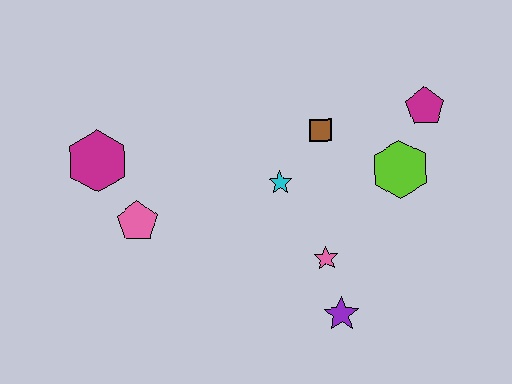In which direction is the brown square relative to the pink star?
The brown square is above the pink star.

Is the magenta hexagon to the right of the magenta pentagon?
No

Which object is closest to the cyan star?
The brown square is closest to the cyan star.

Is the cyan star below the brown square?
Yes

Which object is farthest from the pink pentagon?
The magenta pentagon is farthest from the pink pentagon.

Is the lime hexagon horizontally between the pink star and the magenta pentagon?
Yes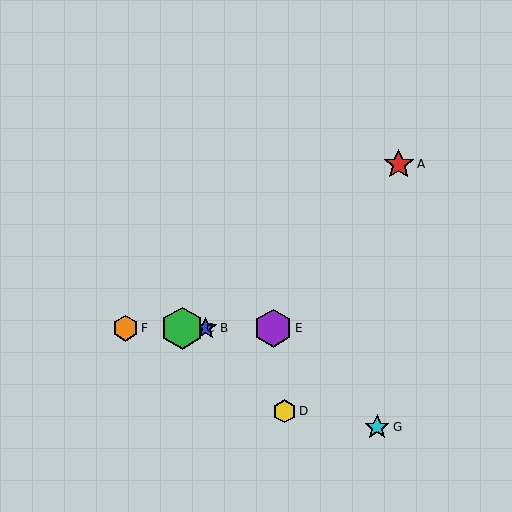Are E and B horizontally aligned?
Yes, both are at y≈328.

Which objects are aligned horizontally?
Objects B, C, E, F are aligned horizontally.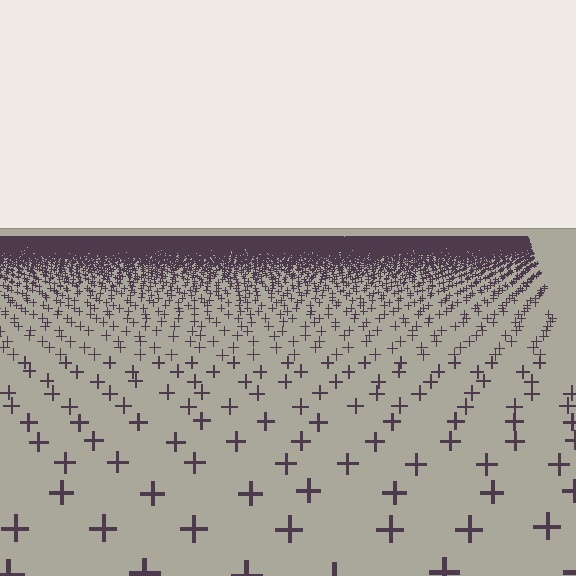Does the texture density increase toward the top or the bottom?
Density increases toward the top.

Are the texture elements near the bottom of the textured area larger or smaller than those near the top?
Larger. Near the bottom, elements are closer to the viewer and appear at a bigger on-screen size.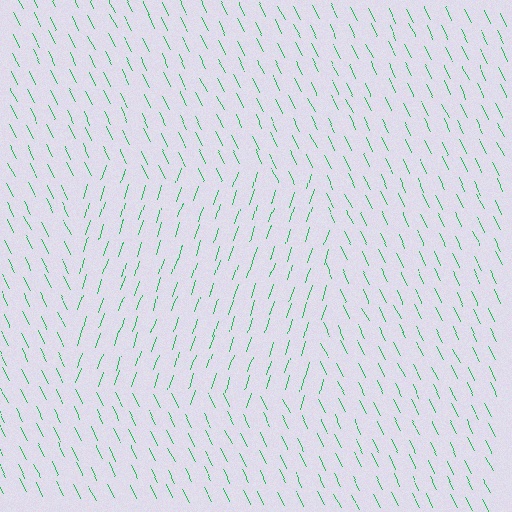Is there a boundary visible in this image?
Yes, there is a texture boundary formed by a change in line orientation.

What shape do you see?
I see a rectangle.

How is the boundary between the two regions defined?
The boundary is defined purely by a change in line orientation (approximately 45 degrees difference). All lines are the same color and thickness.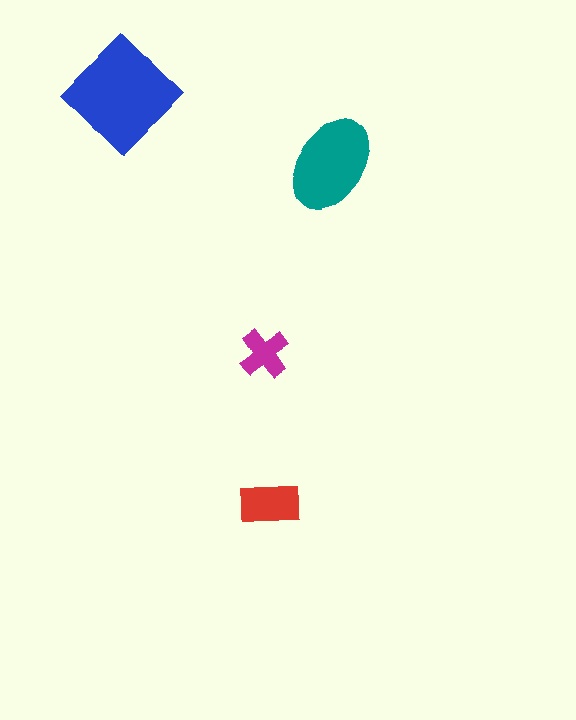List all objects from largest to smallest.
The blue diamond, the teal ellipse, the red rectangle, the magenta cross.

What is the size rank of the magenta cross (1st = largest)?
4th.